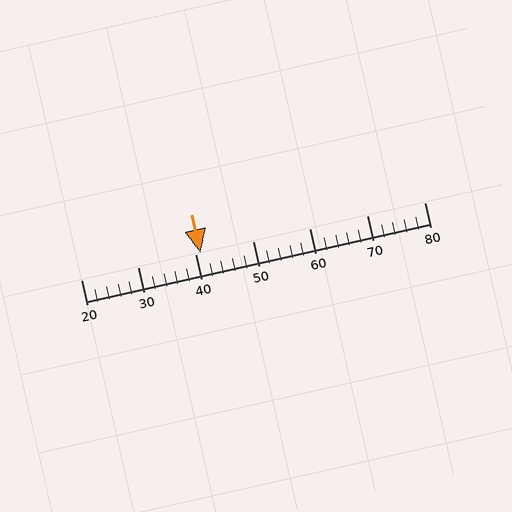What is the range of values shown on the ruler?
The ruler shows values from 20 to 80.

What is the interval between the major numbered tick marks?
The major tick marks are spaced 10 units apart.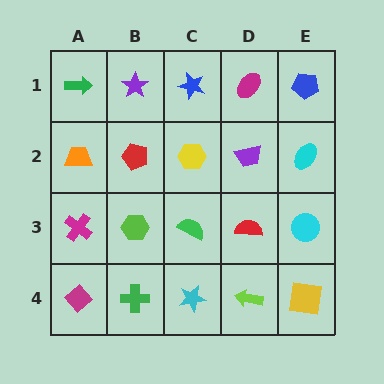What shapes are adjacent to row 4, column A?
A magenta cross (row 3, column A), a green cross (row 4, column B).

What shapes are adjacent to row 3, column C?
A yellow hexagon (row 2, column C), a cyan star (row 4, column C), a lime hexagon (row 3, column B), a red semicircle (row 3, column D).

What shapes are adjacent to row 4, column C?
A green semicircle (row 3, column C), a green cross (row 4, column B), a lime arrow (row 4, column D).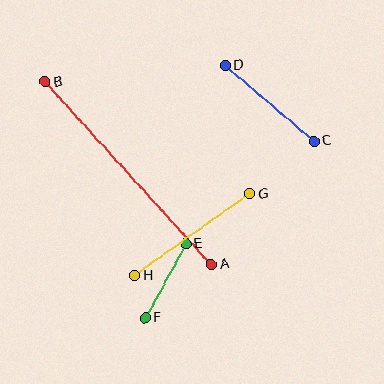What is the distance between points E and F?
The distance is approximately 84 pixels.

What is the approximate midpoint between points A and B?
The midpoint is at approximately (128, 173) pixels.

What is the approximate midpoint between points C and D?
The midpoint is at approximately (269, 103) pixels.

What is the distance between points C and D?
The distance is approximately 117 pixels.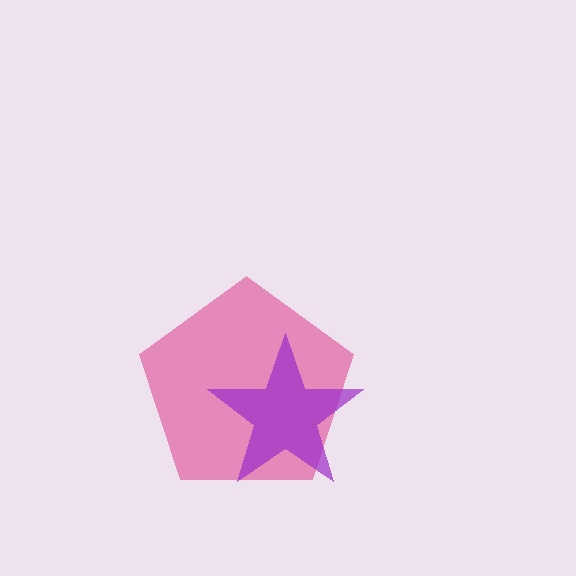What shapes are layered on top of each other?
The layered shapes are: a pink pentagon, a purple star.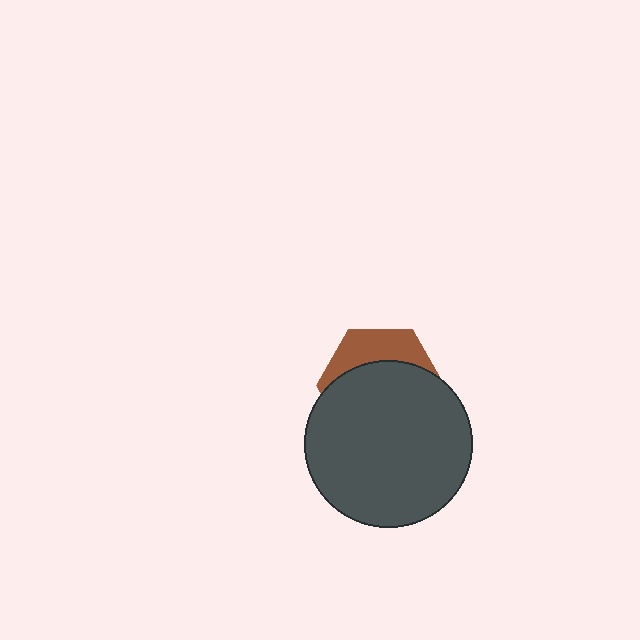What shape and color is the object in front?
The object in front is a dark gray circle.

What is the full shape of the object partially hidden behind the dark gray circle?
The partially hidden object is a brown hexagon.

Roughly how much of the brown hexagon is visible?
A small part of it is visible (roughly 31%).